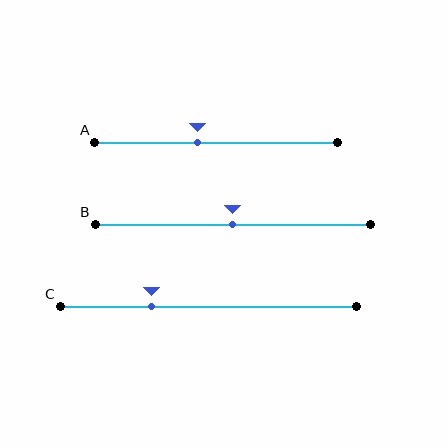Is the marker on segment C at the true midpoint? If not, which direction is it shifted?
No, the marker on segment C is shifted to the left by about 19% of the segment length.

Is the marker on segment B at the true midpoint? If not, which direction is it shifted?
Yes, the marker on segment B is at the true midpoint.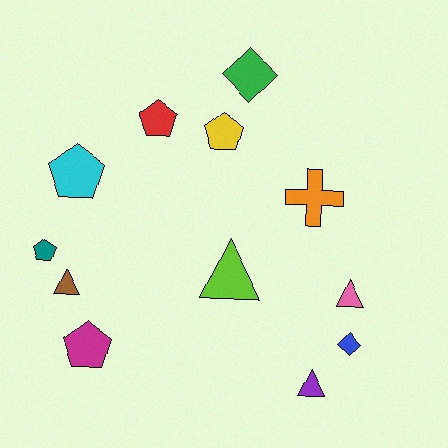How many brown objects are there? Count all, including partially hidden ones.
There is 1 brown object.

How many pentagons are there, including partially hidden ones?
There are 5 pentagons.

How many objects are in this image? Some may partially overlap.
There are 12 objects.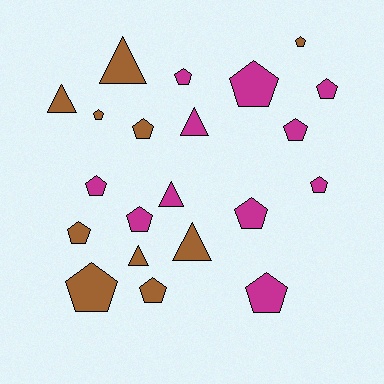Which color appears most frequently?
Magenta, with 11 objects.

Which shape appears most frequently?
Pentagon, with 15 objects.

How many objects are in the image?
There are 21 objects.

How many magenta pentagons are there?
There are 9 magenta pentagons.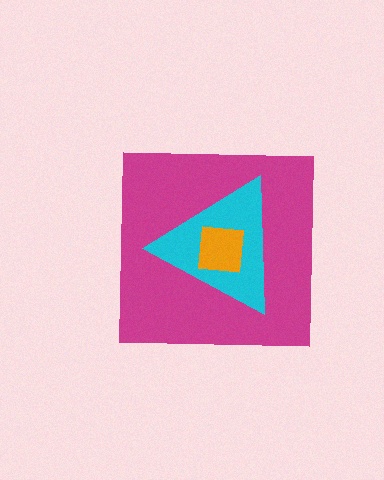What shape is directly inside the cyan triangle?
The orange square.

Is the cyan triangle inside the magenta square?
Yes.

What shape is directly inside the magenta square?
The cyan triangle.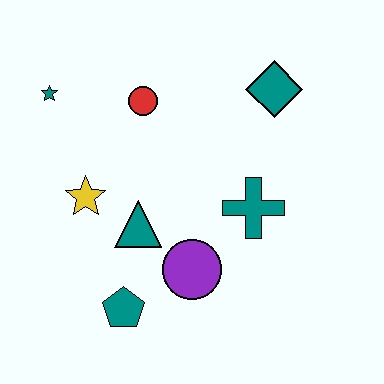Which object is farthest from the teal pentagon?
The teal diamond is farthest from the teal pentagon.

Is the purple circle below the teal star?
Yes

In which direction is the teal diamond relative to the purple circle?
The teal diamond is above the purple circle.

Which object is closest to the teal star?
The red circle is closest to the teal star.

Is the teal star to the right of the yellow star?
No